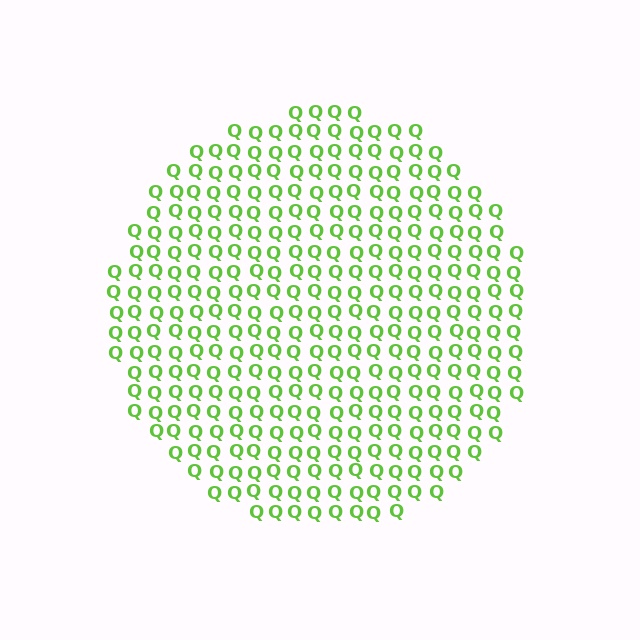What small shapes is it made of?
It is made of small letter Q's.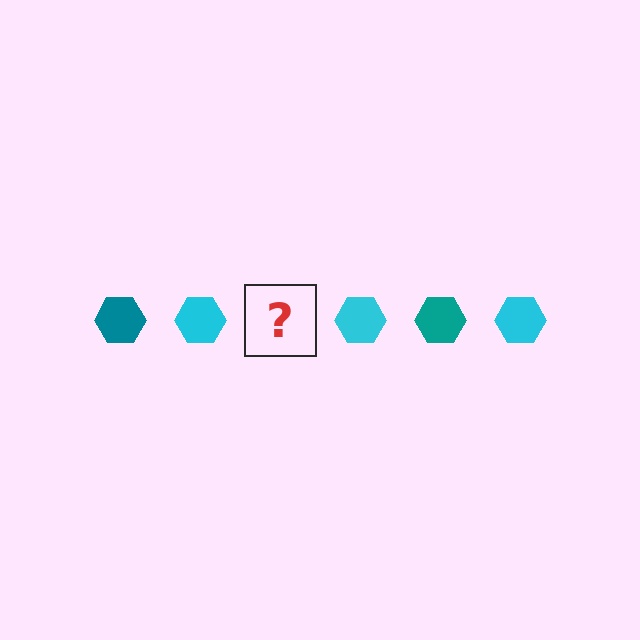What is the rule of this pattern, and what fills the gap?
The rule is that the pattern cycles through teal, cyan hexagons. The gap should be filled with a teal hexagon.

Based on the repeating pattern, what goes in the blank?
The blank should be a teal hexagon.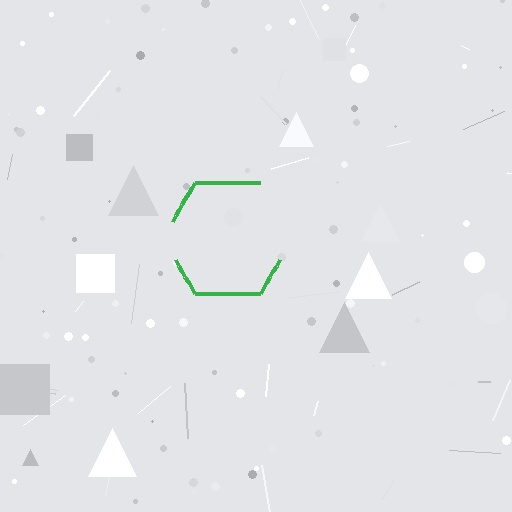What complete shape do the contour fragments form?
The contour fragments form a hexagon.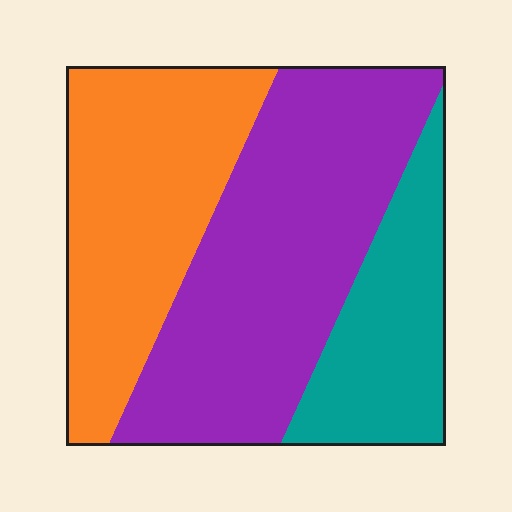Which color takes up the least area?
Teal, at roughly 20%.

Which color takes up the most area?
Purple, at roughly 45%.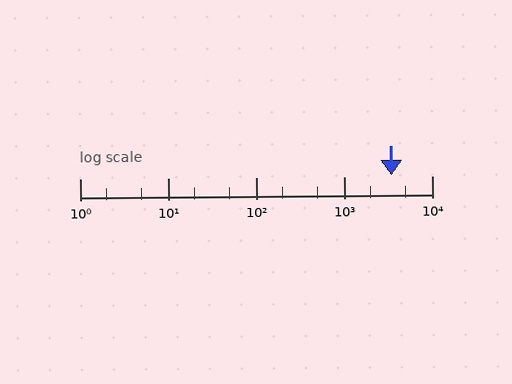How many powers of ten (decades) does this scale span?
The scale spans 4 decades, from 1 to 10000.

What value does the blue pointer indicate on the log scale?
The pointer indicates approximately 3500.